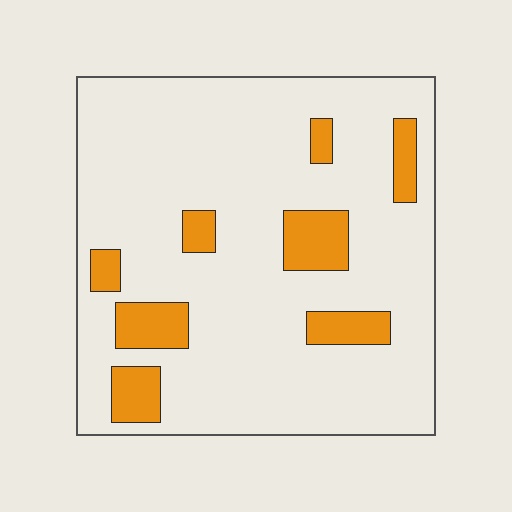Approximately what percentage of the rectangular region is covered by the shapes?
Approximately 15%.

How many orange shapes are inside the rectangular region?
8.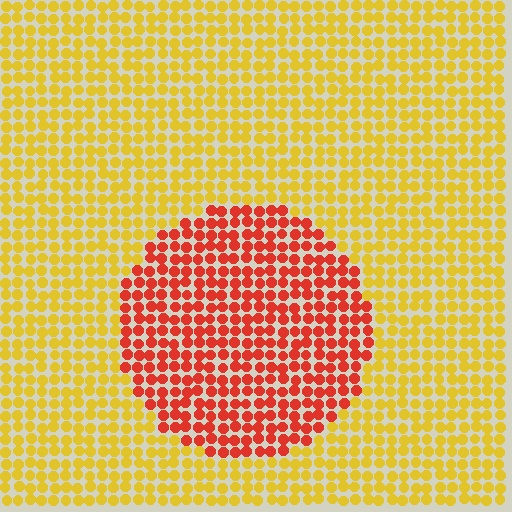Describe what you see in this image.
The image is filled with small yellow elements in a uniform arrangement. A circle-shaped region is visible where the elements are tinted to a slightly different hue, forming a subtle color boundary.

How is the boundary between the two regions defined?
The boundary is defined purely by a slight shift in hue (about 48 degrees). Spacing, size, and orientation are identical on both sides.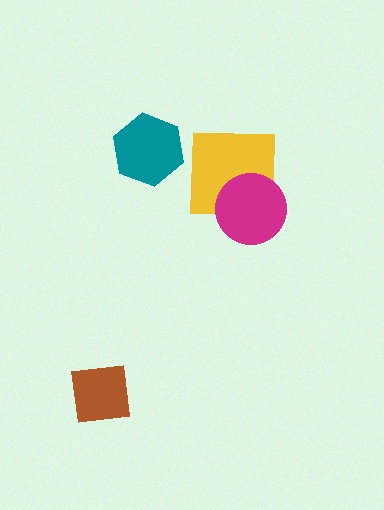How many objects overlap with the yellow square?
1 object overlaps with the yellow square.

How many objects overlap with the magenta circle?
1 object overlaps with the magenta circle.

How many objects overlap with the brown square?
0 objects overlap with the brown square.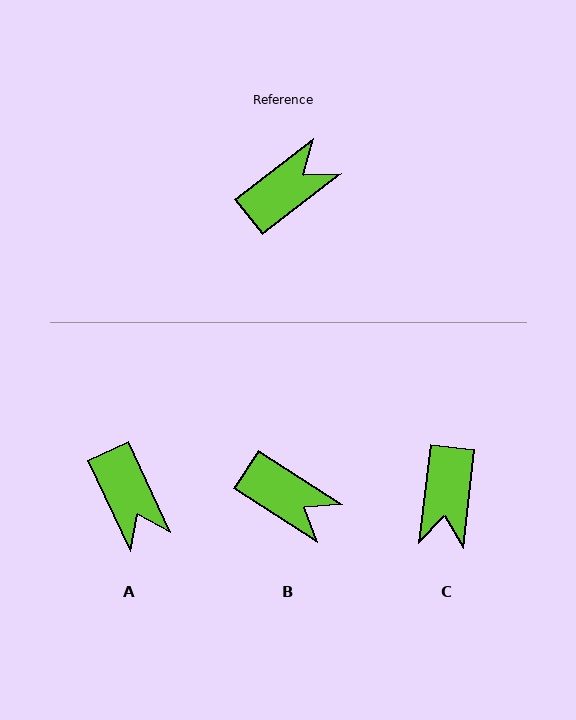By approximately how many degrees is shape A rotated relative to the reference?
Approximately 103 degrees clockwise.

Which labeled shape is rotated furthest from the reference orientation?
C, about 134 degrees away.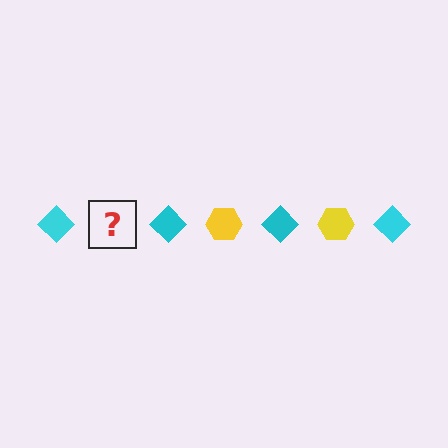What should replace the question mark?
The question mark should be replaced with a yellow hexagon.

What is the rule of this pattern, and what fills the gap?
The rule is that the pattern alternates between cyan diamond and yellow hexagon. The gap should be filled with a yellow hexagon.